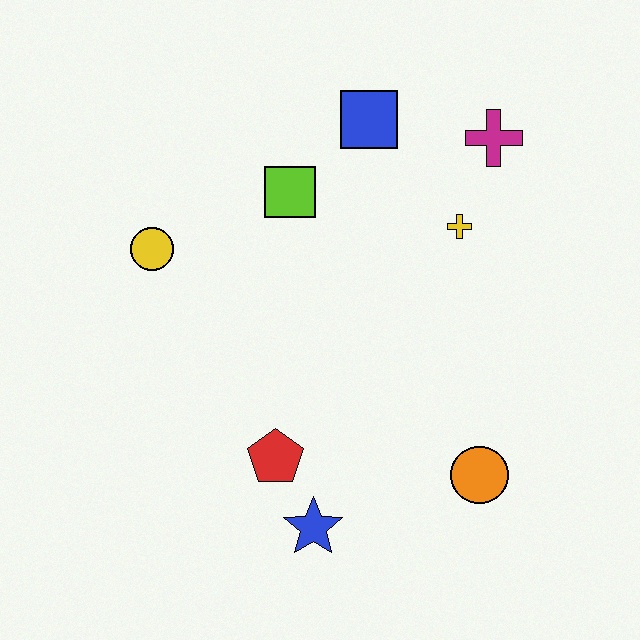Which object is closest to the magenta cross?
The yellow cross is closest to the magenta cross.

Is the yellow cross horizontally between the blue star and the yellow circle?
No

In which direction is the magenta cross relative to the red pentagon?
The magenta cross is above the red pentagon.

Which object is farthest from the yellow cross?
The blue star is farthest from the yellow cross.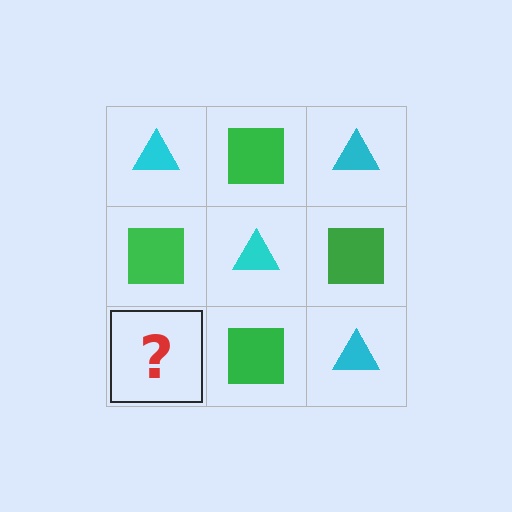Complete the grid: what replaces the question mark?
The question mark should be replaced with a cyan triangle.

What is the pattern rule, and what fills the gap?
The rule is that it alternates cyan triangle and green square in a checkerboard pattern. The gap should be filled with a cyan triangle.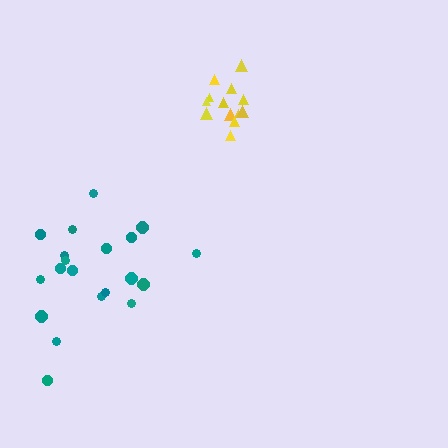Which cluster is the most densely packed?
Yellow.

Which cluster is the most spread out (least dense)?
Teal.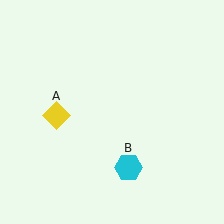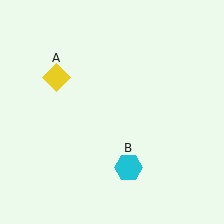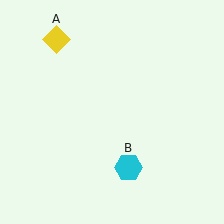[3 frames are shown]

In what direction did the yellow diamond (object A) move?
The yellow diamond (object A) moved up.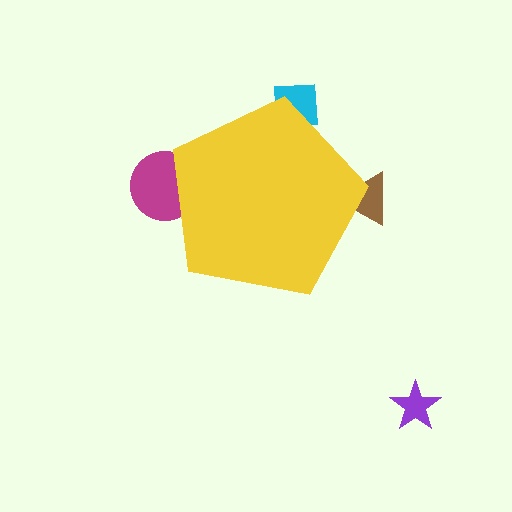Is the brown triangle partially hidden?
Yes, the brown triangle is partially hidden behind the yellow pentagon.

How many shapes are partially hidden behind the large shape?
3 shapes are partially hidden.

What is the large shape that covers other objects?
A yellow pentagon.